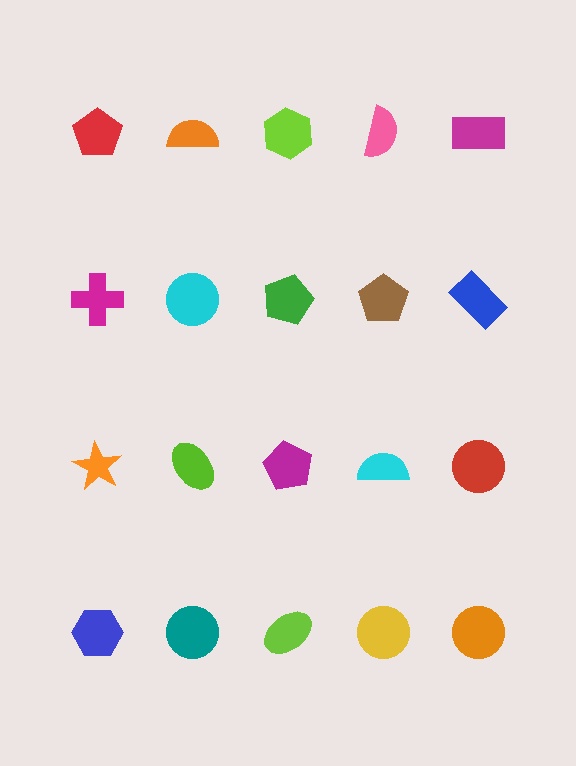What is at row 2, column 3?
A green pentagon.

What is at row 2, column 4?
A brown pentagon.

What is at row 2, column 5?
A blue rectangle.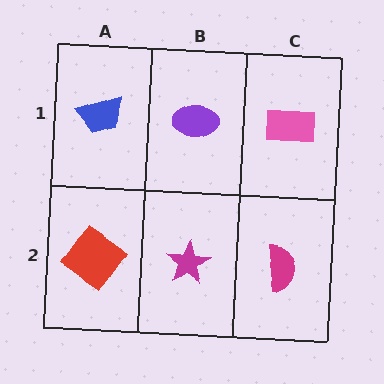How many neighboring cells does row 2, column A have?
2.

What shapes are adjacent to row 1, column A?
A red diamond (row 2, column A), a purple ellipse (row 1, column B).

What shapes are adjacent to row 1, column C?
A magenta semicircle (row 2, column C), a purple ellipse (row 1, column B).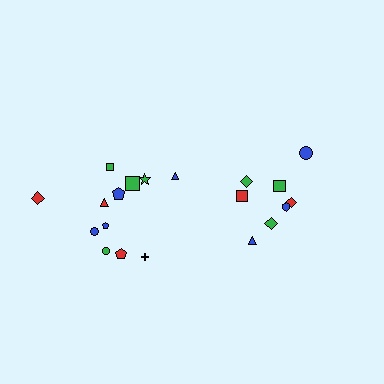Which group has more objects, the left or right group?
The left group.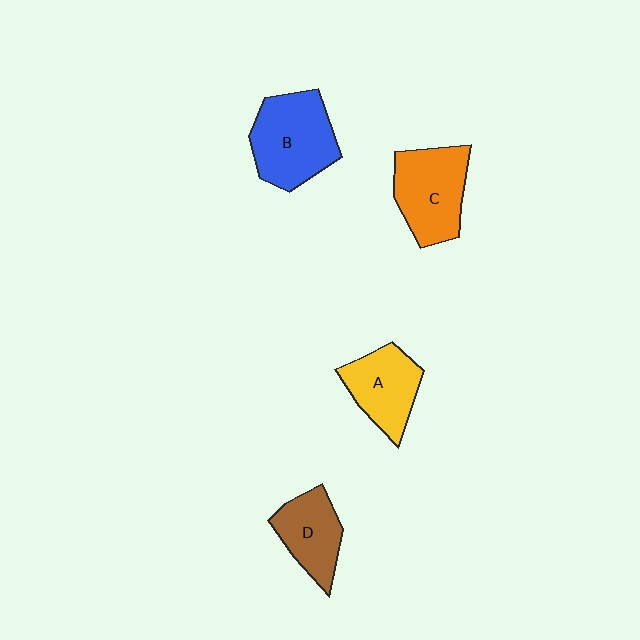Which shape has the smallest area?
Shape D (brown).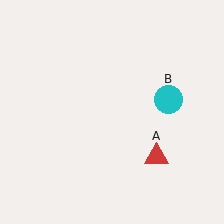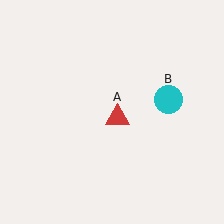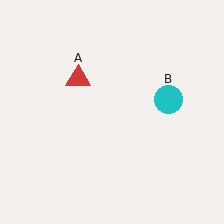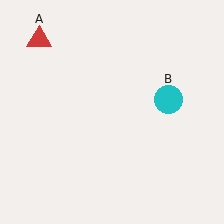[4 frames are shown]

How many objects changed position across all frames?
1 object changed position: red triangle (object A).